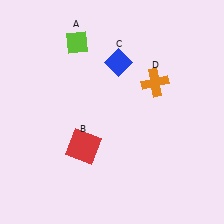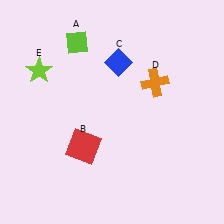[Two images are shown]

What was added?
A lime star (E) was added in Image 2.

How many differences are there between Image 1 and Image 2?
There is 1 difference between the two images.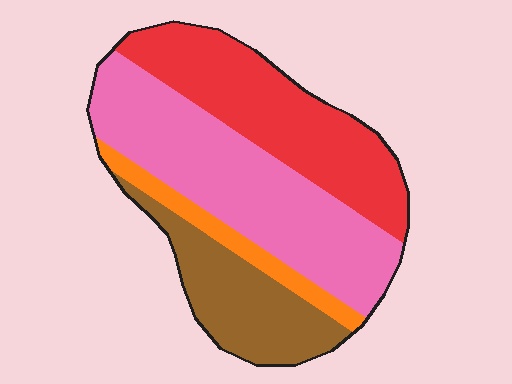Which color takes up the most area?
Pink, at roughly 40%.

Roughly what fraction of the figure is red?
Red covers around 30% of the figure.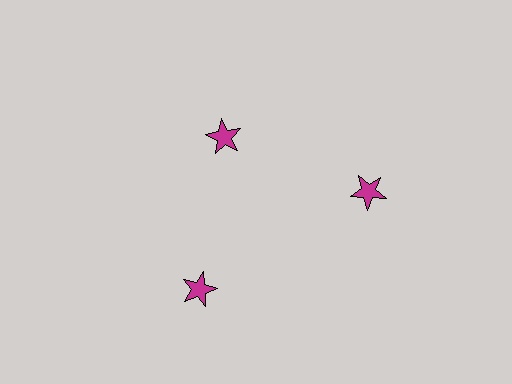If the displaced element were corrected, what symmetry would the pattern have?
It would have 3-fold rotational symmetry — the pattern would map onto itself every 120 degrees.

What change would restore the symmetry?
The symmetry would be restored by moving it outward, back onto the ring so that all 3 stars sit at equal angles and equal distance from the center.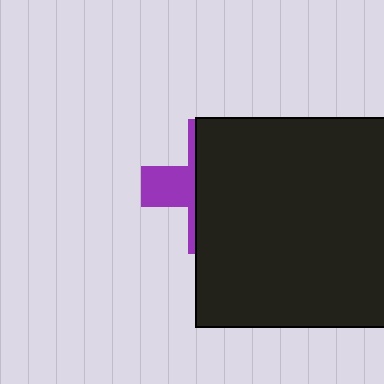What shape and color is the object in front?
The object in front is a black square.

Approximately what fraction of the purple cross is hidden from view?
Roughly 68% of the purple cross is hidden behind the black square.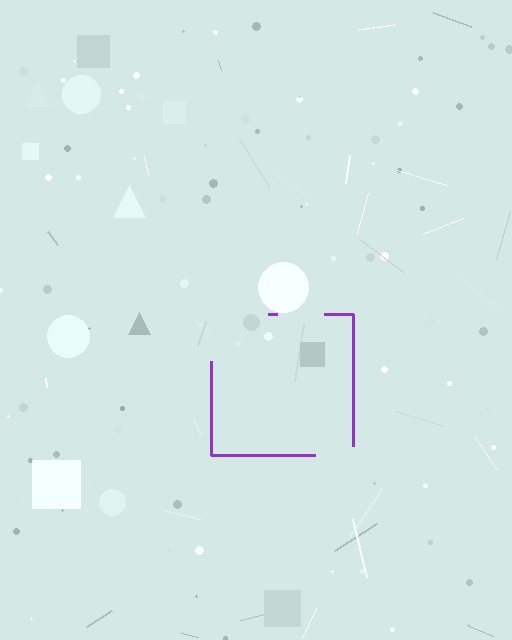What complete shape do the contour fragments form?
The contour fragments form a square.